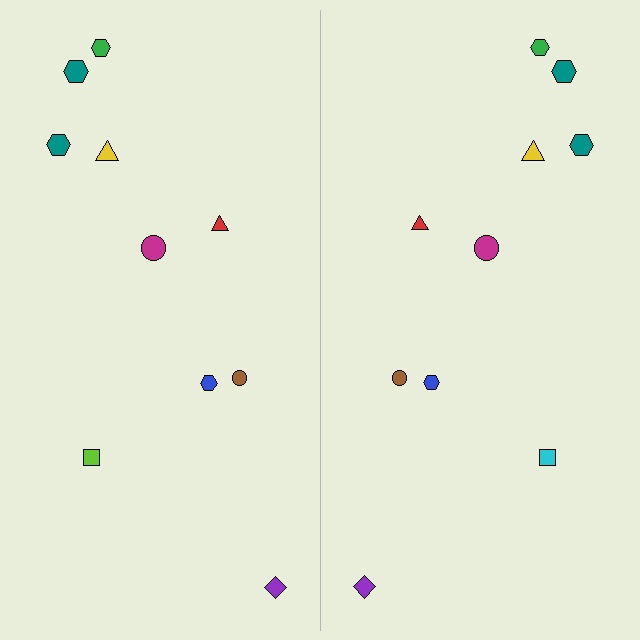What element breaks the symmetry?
The cyan square on the right side breaks the symmetry — its mirror counterpart is lime.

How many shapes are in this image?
There are 20 shapes in this image.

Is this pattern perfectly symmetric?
No, the pattern is not perfectly symmetric. The cyan square on the right side breaks the symmetry — its mirror counterpart is lime.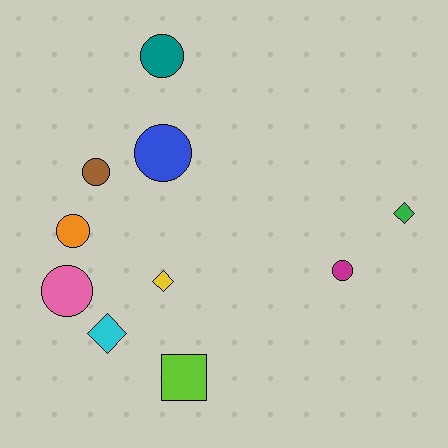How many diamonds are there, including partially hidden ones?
There are 3 diamonds.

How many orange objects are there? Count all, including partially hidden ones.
There is 1 orange object.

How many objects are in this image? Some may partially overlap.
There are 10 objects.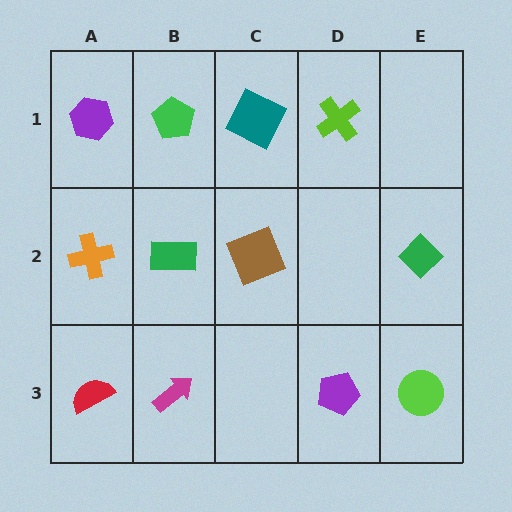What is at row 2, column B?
A green rectangle.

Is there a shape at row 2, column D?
No, that cell is empty.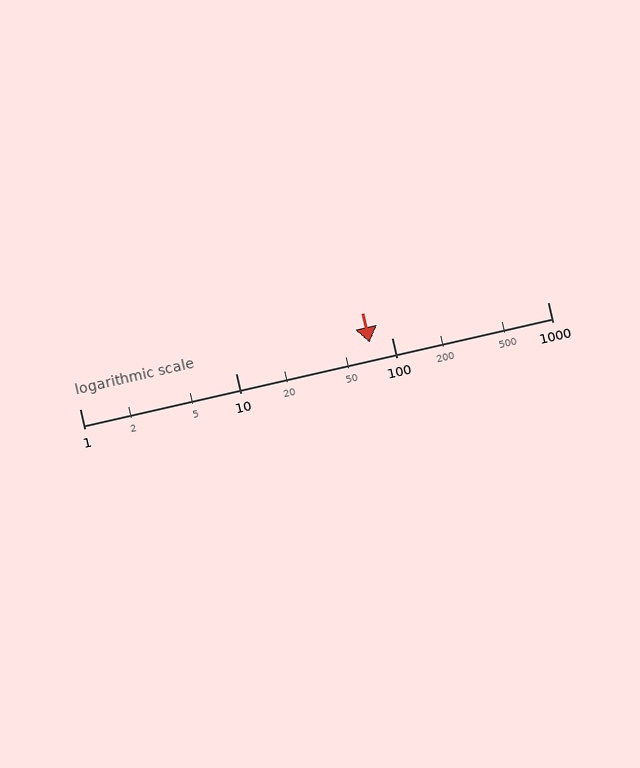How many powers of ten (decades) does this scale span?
The scale spans 3 decades, from 1 to 1000.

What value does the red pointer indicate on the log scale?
The pointer indicates approximately 72.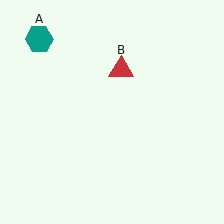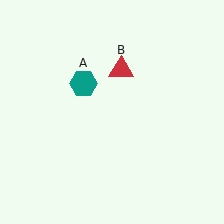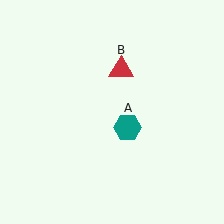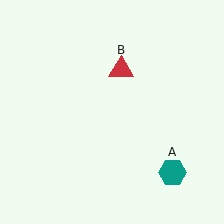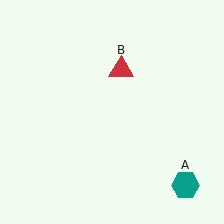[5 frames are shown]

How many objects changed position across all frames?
1 object changed position: teal hexagon (object A).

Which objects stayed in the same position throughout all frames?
Red triangle (object B) remained stationary.